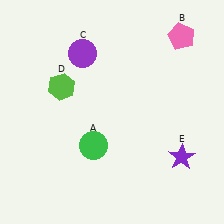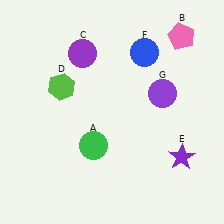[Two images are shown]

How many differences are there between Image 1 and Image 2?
There are 2 differences between the two images.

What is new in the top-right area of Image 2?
A blue circle (F) was added in the top-right area of Image 2.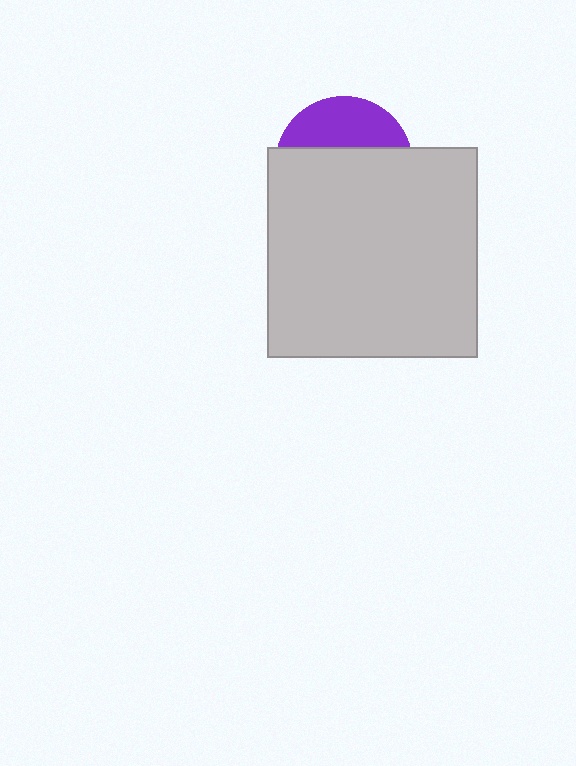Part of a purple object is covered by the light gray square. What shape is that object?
It is a circle.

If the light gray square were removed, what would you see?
You would see the complete purple circle.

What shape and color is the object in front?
The object in front is a light gray square.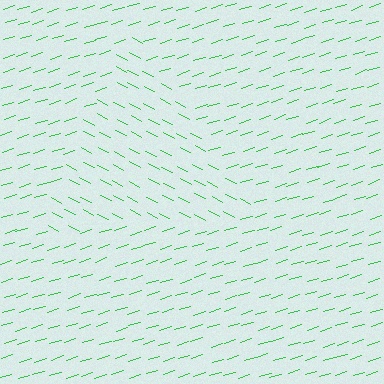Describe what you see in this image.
The image is filled with small green line segments. A triangle region in the image has lines oriented differently from the surrounding lines, creating a visible texture boundary.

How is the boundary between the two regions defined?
The boundary is defined purely by a change in line orientation (approximately 45 degrees difference). All lines are the same color and thickness.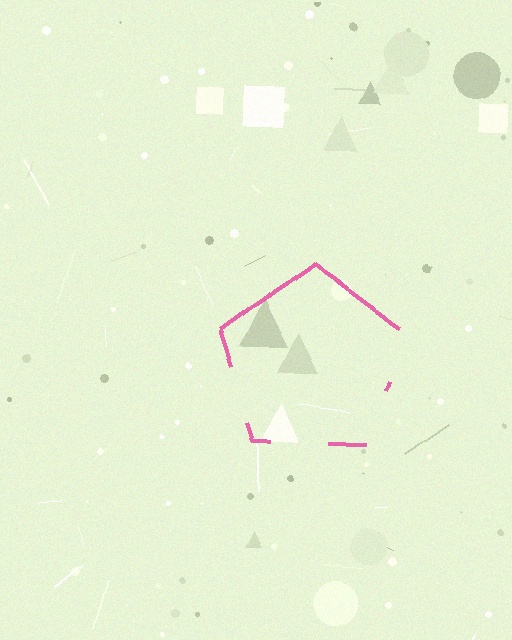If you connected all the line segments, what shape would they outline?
They would outline a pentagon.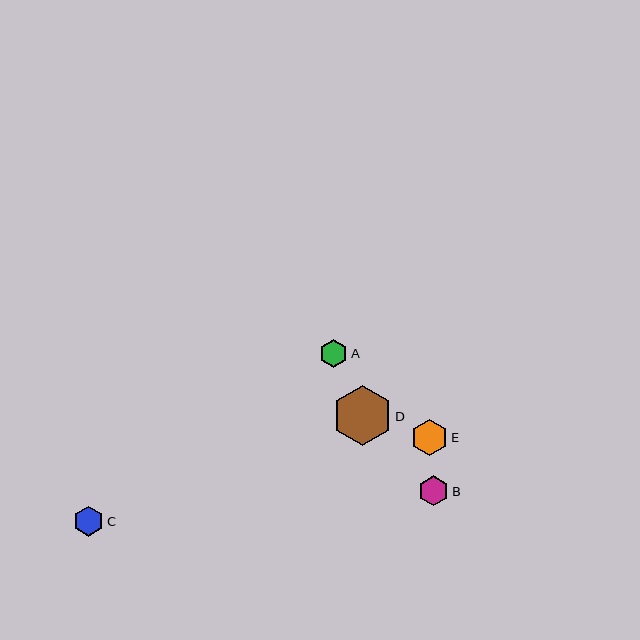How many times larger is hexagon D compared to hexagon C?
Hexagon D is approximately 2.0 times the size of hexagon C.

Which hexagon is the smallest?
Hexagon A is the smallest with a size of approximately 27 pixels.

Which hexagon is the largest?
Hexagon D is the largest with a size of approximately 60 pixels.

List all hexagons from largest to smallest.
From largest to smallest: D, E, B, C, A.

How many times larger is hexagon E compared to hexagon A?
Hexagon E is approximately 1.3 times the size of hexagon A.